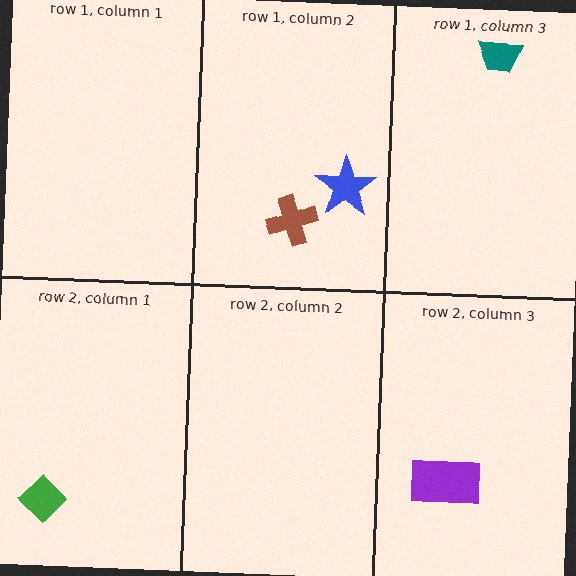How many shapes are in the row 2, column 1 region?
1.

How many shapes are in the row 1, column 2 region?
2.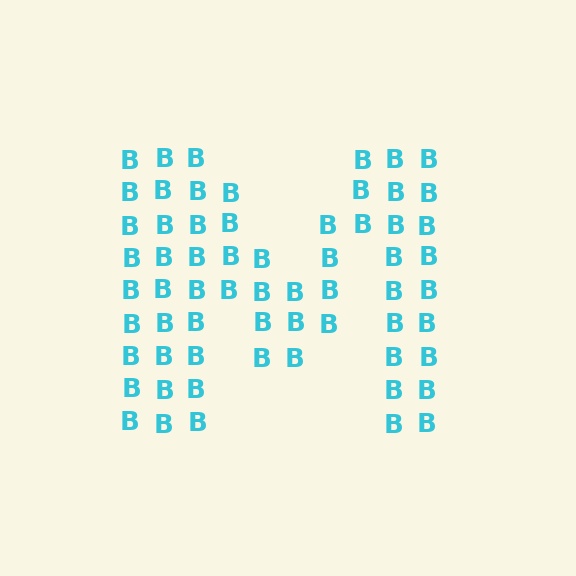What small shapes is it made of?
It is made of small letter B's.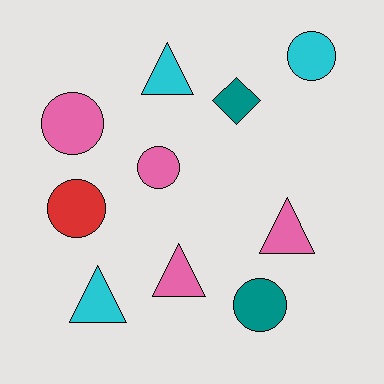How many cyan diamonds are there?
There are no cyan diamonds.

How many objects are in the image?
There are 10 objects.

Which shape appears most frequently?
Circle, with 5 objects.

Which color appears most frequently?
Pink, with 4 objects.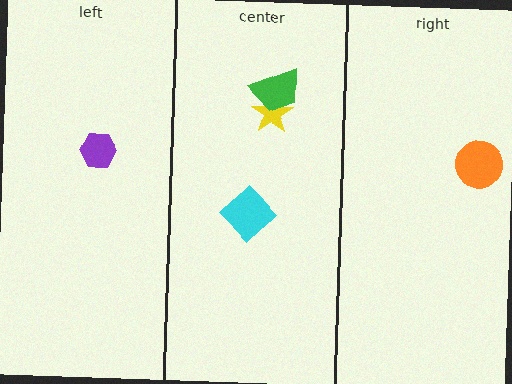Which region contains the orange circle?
The right region.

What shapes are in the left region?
The purple hexagon.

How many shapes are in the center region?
3.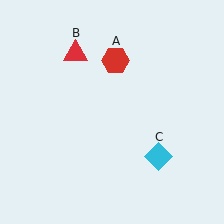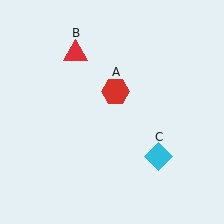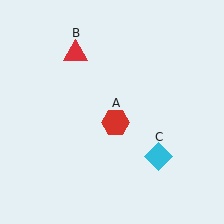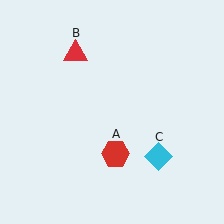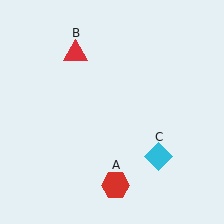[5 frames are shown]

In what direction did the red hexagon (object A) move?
The red hexagon (object A) moved down.